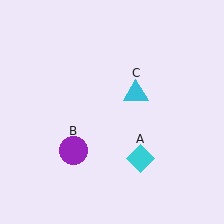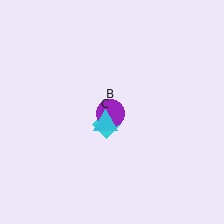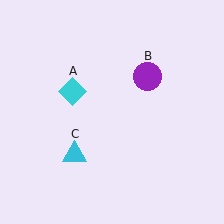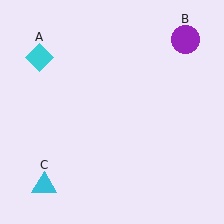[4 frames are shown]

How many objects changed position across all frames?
3 objects changed position: cyan diamond (object A), purple circle (object B), cyan triangle (object C).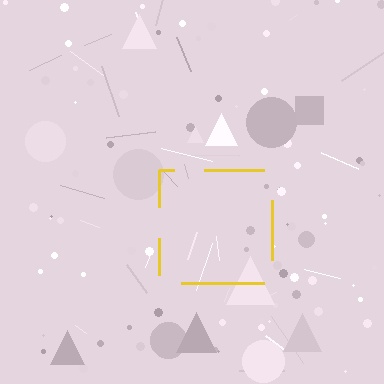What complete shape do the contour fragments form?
The contour fragments form a square.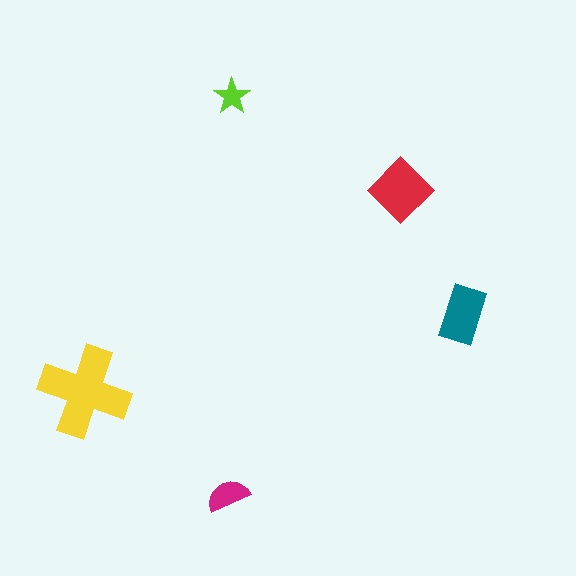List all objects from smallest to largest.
The lime star, the magenta semicircle, the teal rectangle, the red diamond, the yellow cross.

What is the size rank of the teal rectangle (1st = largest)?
3rd.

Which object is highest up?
The lime star is topmost.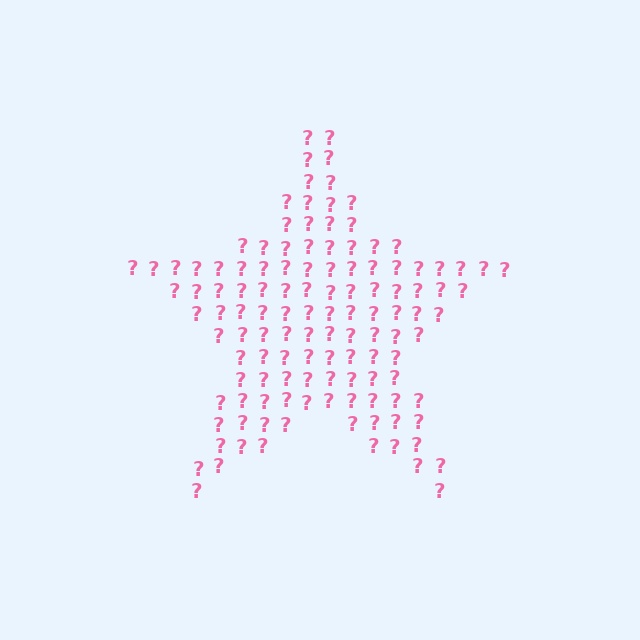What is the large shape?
The large shape is a star.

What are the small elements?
The small elements are question marks.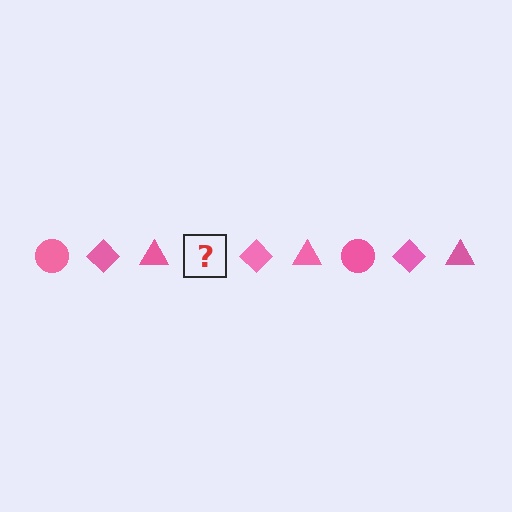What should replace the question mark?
The question mark should be replaced with a pink circle.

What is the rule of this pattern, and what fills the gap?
The rule is that the pattern cycles through circle, diamond, triangle shapes in pink. The gap should be filled with a pink circle.